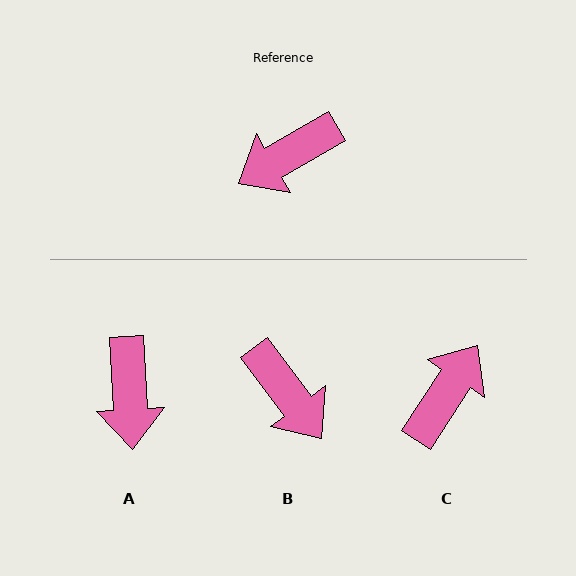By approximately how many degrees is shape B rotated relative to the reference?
Approximately 97 degrees counter-clockwise.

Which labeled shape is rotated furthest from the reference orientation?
C, about 153 degrees away.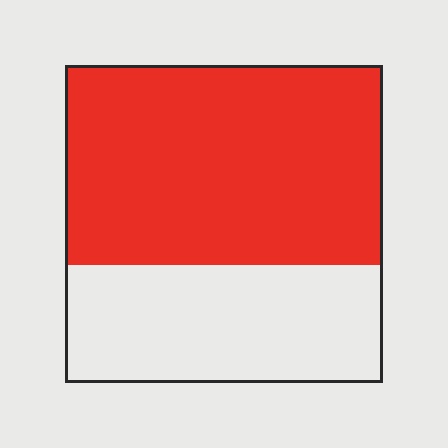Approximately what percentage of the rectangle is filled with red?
Approximately 65%.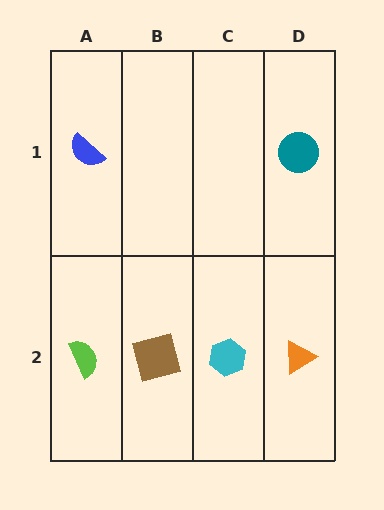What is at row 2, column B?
A brown square.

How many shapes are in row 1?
2 shapes.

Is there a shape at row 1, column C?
No, that cell is empty.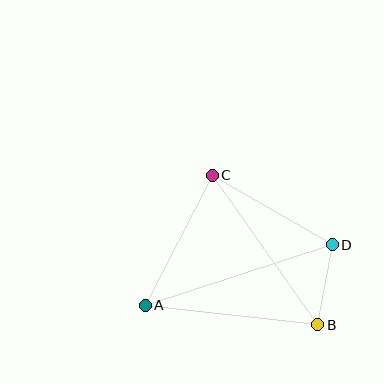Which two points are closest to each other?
Points B and D are closest to each other.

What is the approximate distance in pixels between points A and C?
The distance between A and C is approximately 146 pixels.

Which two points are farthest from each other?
Points A and D are farthest from each other.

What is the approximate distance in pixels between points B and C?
The distance between B and C is approximately 183 pixels.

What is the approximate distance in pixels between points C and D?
The distance between C and D is approximately 139 pixels.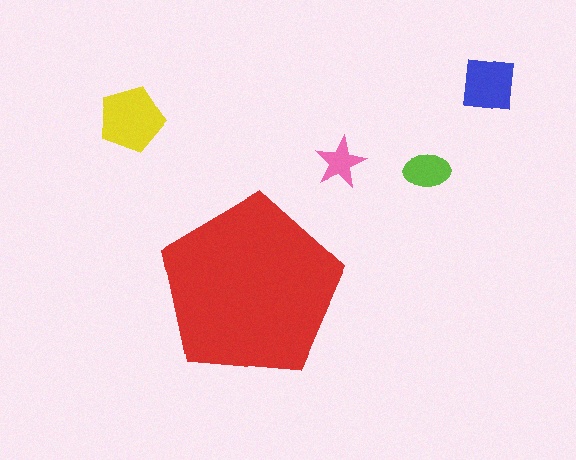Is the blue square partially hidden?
No, the blue square is fully visible.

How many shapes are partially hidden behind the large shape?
0 shapes are partially hidden.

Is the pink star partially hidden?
No, the pink star is fully visible.